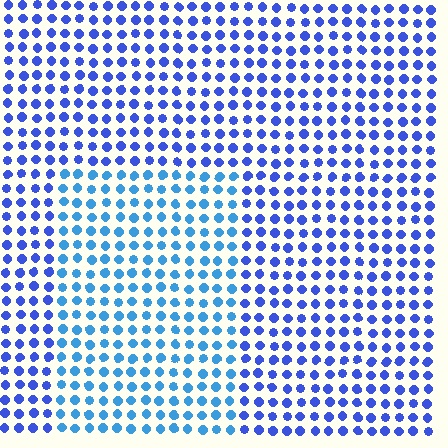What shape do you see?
I see a rectangle.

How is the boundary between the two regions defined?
The boundary is defined purely by a slight shift in hue (about 27 degrees). Spacing, size, and orientation are identical on both sides.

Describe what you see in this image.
The image is filled with small blue elements in a uniform arrangement. A rectangle-shaped region is visible where the elements are tinted to a slightly different hue, forming a subtle color boundary.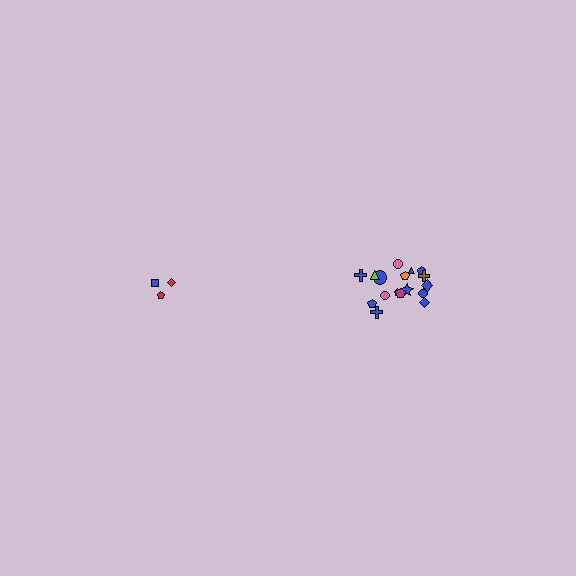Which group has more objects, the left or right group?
The right group.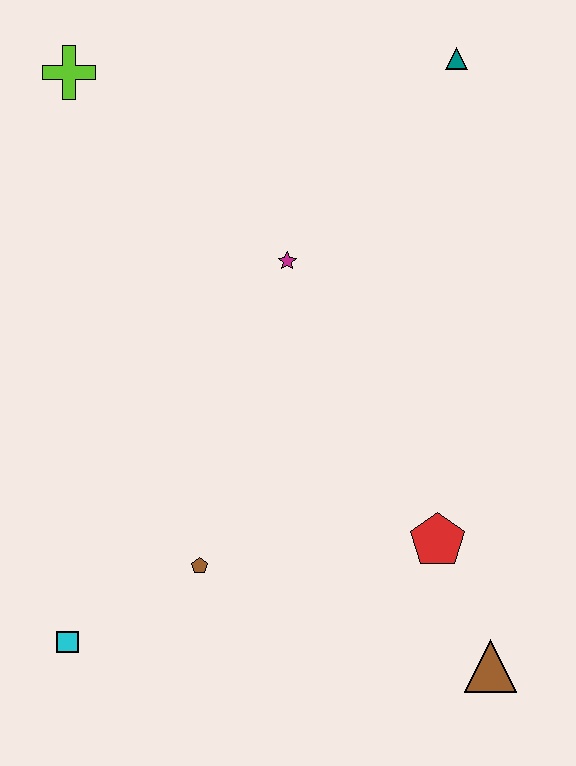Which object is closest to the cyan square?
The brown pentagon is closest to the cyan square.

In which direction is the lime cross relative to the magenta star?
The lime cross is to the left of the magenta star.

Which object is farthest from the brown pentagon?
The teal triangle is farthest from the brown pentagon.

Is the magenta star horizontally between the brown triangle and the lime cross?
Yes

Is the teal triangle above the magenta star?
Yes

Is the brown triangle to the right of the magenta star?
Yes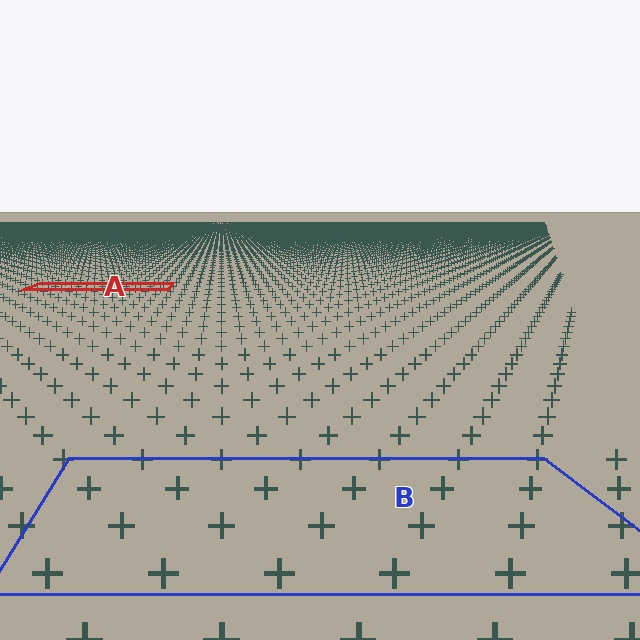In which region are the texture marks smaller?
The texture marks are smaller in region A, because it is farther away.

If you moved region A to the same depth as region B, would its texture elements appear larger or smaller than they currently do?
They would appear larger. At a closer depth, the same texture elements are projected at a bigger on-screen size.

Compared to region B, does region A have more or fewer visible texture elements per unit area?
Region A has more texture elements per unit area — they are packed more densely because it is farther away.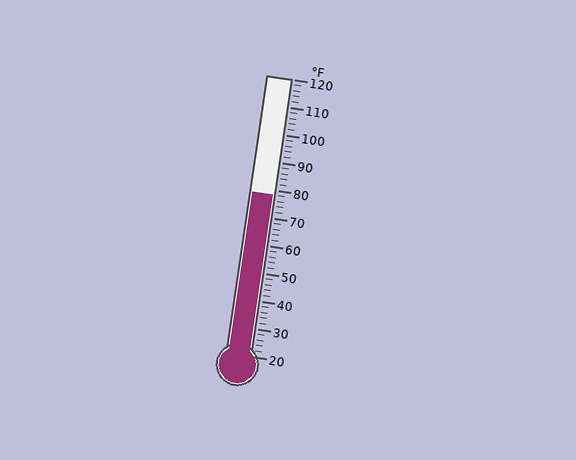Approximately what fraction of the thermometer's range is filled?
The thermometer is filled to approximately 60% of its range.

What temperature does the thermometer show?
The thermometer shows approximately 78°F.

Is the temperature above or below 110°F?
The temperature is below 110°F.